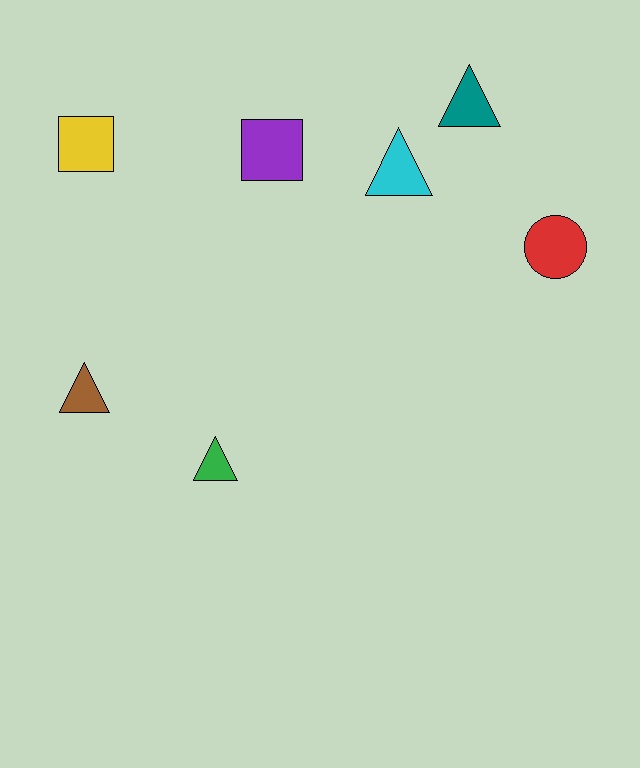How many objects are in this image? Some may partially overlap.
There are 7 objects.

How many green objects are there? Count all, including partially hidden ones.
There is 1 green object.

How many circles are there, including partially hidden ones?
There is 1 circle.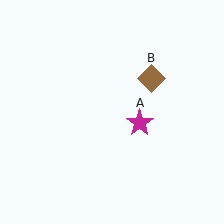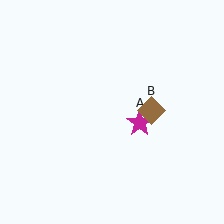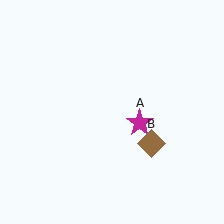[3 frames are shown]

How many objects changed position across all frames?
1 object changed position: brown diamond (object B).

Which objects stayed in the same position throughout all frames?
Magenta star (object A) remained stationary.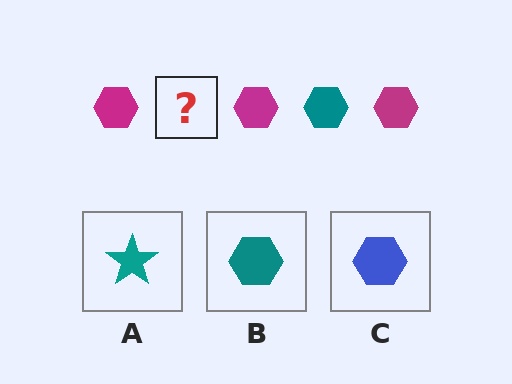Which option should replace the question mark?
Option B.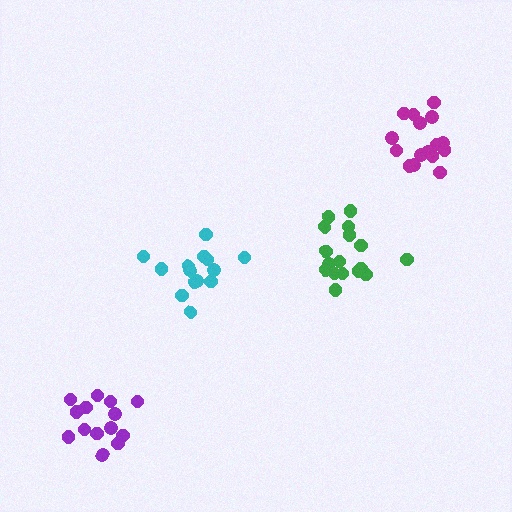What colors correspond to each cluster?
The clusters are colored: purple, cyan, green, magenta.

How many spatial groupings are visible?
There are 4 spatial groupings.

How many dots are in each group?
Group 1: 14 dots, Group 2: 14 dots, Group 3: 17 dots, Group 4: 16 dots (61 total).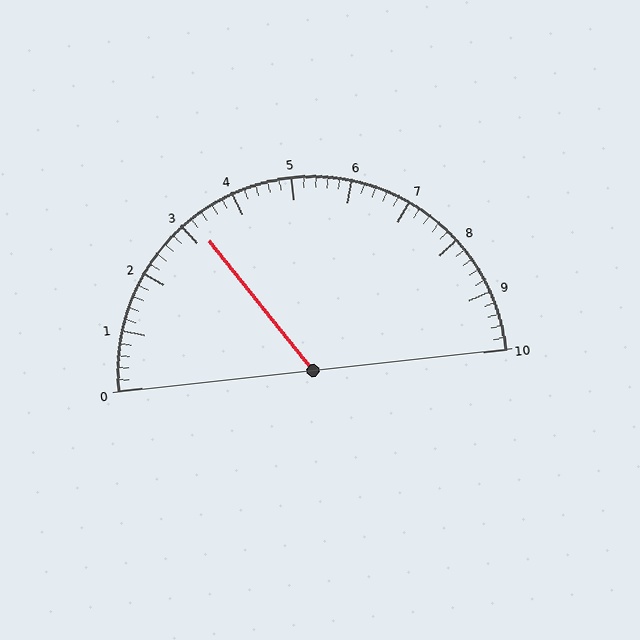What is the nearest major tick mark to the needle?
The nearest major tick mark is 3.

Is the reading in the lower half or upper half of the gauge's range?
The reading is in the lower half of the range (0 to 10).